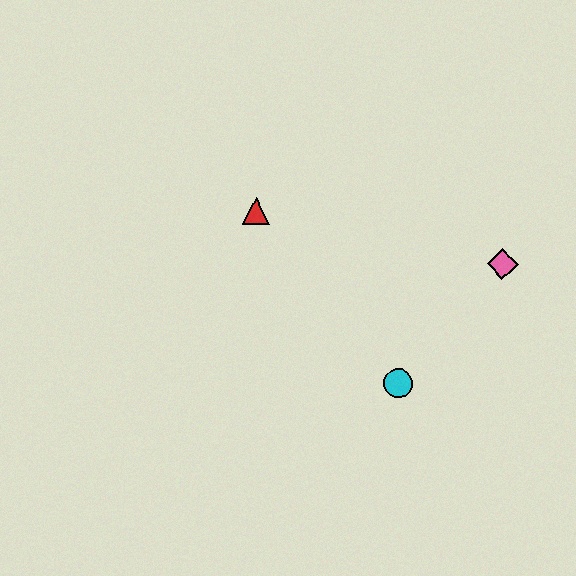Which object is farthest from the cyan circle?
The red triangle is farthest from the cyan circle.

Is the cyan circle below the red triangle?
Yes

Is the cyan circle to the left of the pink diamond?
Yes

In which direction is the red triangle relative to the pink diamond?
The red triangle is to the left of the pink diamond.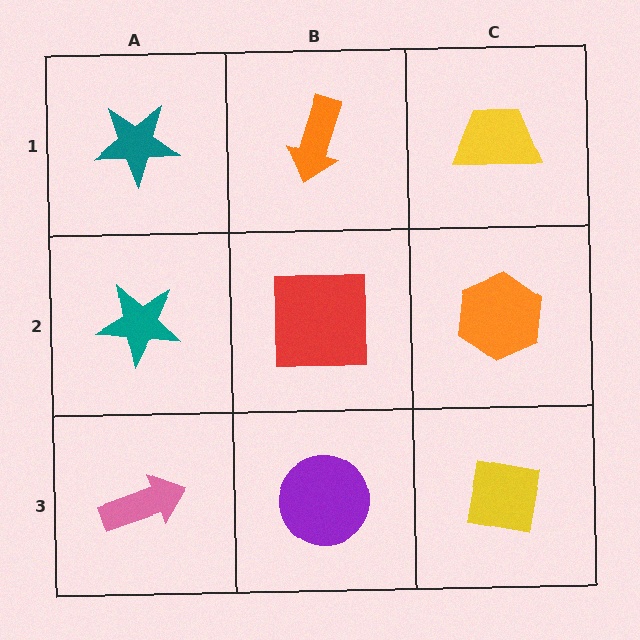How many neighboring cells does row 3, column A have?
2.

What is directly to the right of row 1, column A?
An orange arrow.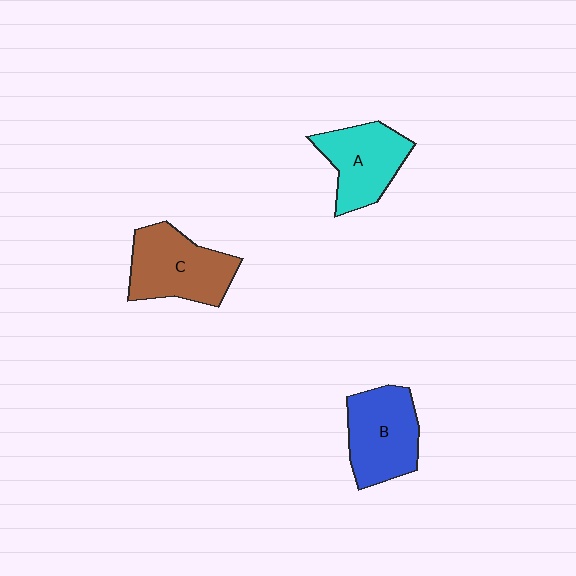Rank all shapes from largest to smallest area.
From largest to smallest: C (brown), B (blue), A (cyan).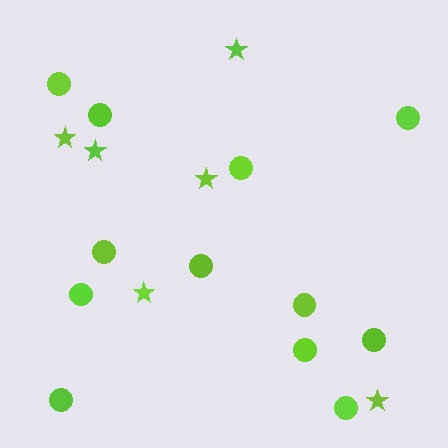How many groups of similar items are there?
There are 2 groups: one group of circles (12) and one group of stars (6).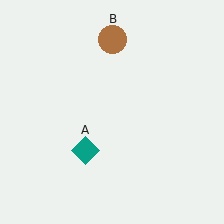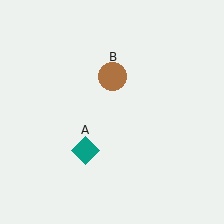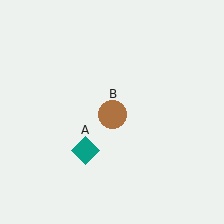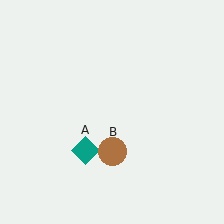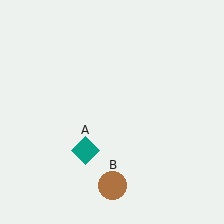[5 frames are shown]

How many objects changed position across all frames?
1 object changed position: brown circle (object B).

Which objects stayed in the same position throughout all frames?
Teal diamond (object A) remained stationary.